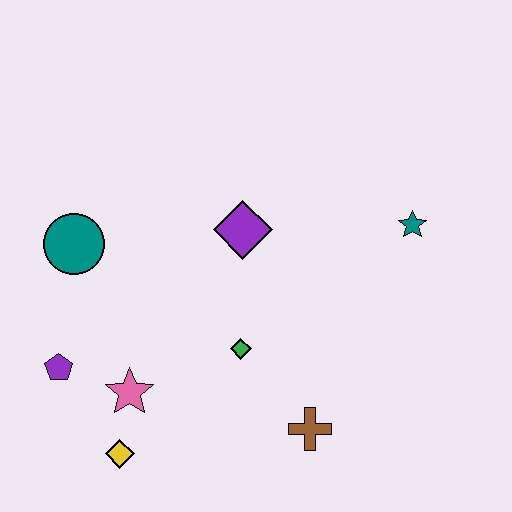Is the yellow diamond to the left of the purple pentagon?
No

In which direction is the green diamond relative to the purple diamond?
The green diamond is below the purple diamond.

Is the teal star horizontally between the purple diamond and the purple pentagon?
No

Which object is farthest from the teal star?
The purple pentagon is farthest from the teal star.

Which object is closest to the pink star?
The yellow diamond is closest to the pink star.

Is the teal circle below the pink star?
No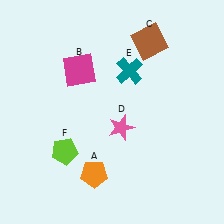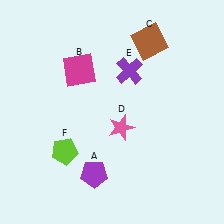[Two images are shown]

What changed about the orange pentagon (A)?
In Image 1, A is orange. In Image 2, it changed to purple.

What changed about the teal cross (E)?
In Image 1, E is teal. In Image 2, it changed to purple.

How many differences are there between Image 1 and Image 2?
There are 2 differences between the two images.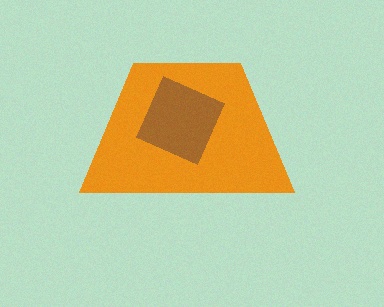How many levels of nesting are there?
2.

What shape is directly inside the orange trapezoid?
The brown diamond.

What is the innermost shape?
The brown diamond.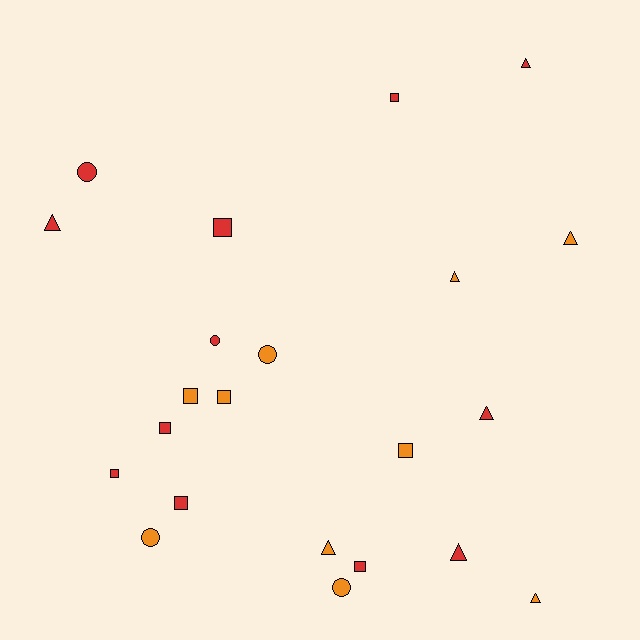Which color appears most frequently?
Red, with 12 objects.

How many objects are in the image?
There are 22 objects.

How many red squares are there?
There are 6 red squares.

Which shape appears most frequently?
Square, with 9 objects.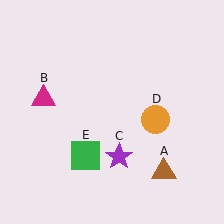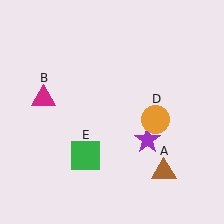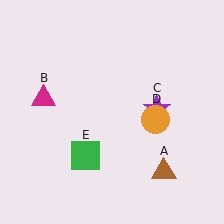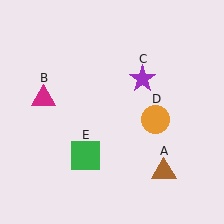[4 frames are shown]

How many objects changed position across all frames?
1 object changed position: purple star (object C).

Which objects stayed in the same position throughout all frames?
Brown triangle (object A) and magenta triangle (object B) and orange circle (object D) and green square (object E) remained stationary.